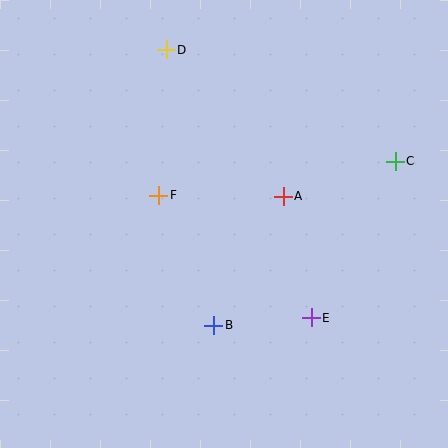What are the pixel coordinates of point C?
Point C is at (395, 161).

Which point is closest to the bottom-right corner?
Point E is closest to the bottom-right corner.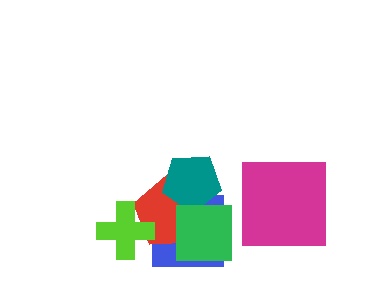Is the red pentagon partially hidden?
Yes, it is partially covered by another shape.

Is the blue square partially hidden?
Yes, it is partially covered by another shape.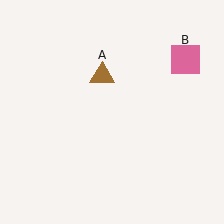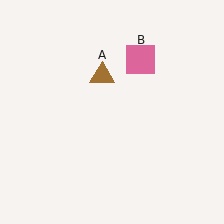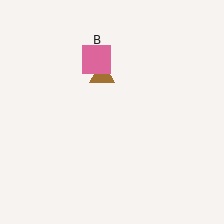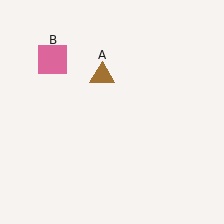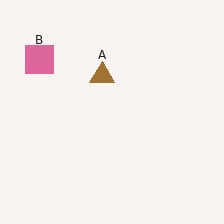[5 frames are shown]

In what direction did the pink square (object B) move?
The pink square (object B) moved left.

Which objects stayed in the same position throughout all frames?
Brown triangle (object A) remained stationary.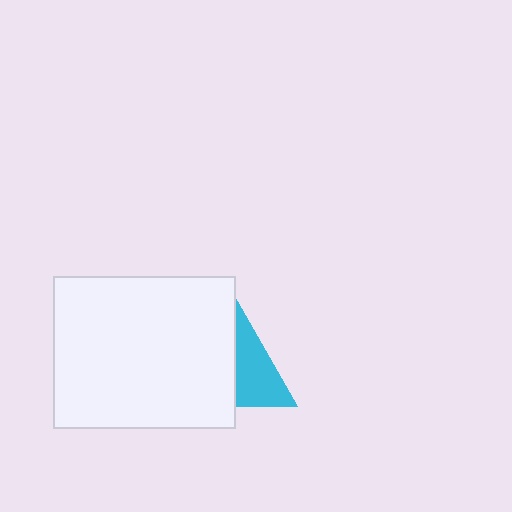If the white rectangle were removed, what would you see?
You would see the complete cyan triangle.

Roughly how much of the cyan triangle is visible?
About half of it is visible (roughly 47%).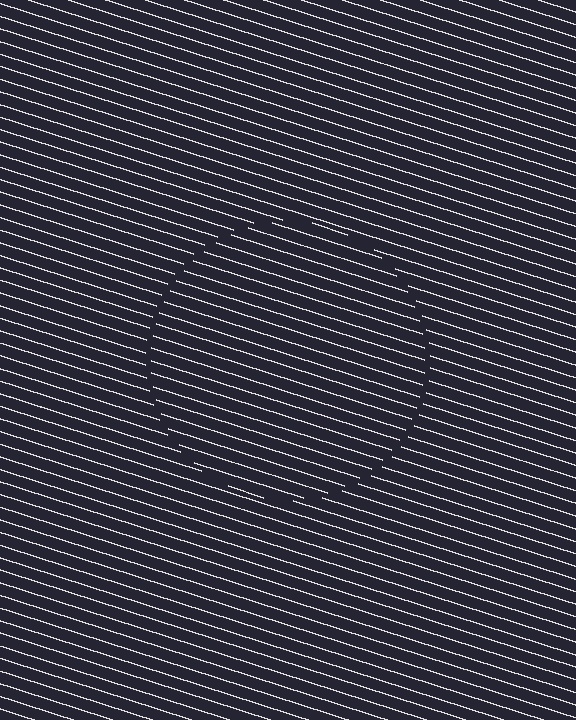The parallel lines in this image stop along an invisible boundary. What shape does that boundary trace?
An illusory circle. The interior of the shape contains the same grating, shifted by half a period — the contour is defined by the phase discontinuity where line-ends from the inner and outer gratings abut.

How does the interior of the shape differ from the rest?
The interior of the shape contains the same grating, shifted by half a period — the contour is defined by the phase discontinuity where line-ends from the inner and outer gratings abut.